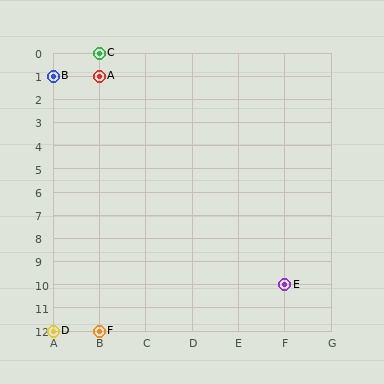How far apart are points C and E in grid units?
Points C and E are 4 columns and 10 rows apart (about 10.8 grid units diagonally).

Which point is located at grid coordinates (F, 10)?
Point E is at (F, 10).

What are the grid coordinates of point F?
Point F is at grid coordinates (B, 12).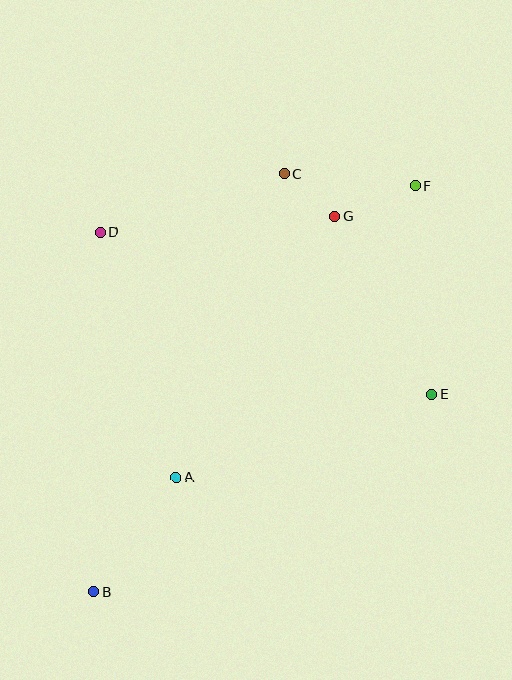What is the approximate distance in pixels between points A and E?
The distance between A and E is approximately 269 pixels.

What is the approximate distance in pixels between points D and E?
The distance between D and E is approximately 370 pixels.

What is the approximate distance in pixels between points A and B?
The distance between A and B is approximately 140 pixels.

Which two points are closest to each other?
Points C and G are closest to each other.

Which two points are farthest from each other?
Points B and F are farthest from each other.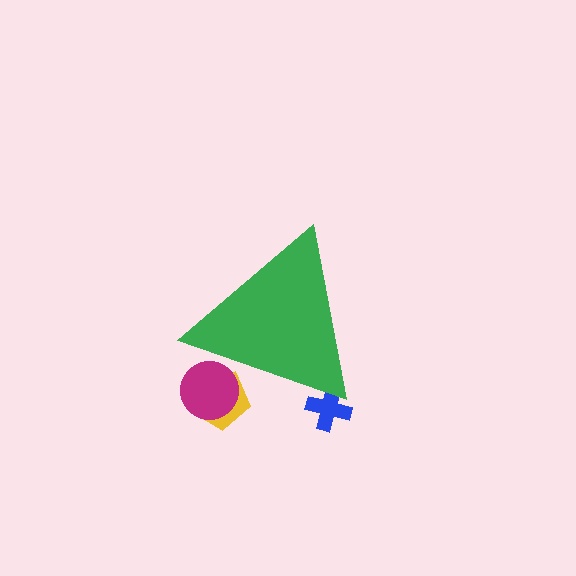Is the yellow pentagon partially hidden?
Yes, the yellow pentagon is partially hidden behind the green triangle.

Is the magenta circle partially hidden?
Yes, the magenta circle is partially hidden behind the green triangle.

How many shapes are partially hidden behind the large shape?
3 shapes are partially hidden.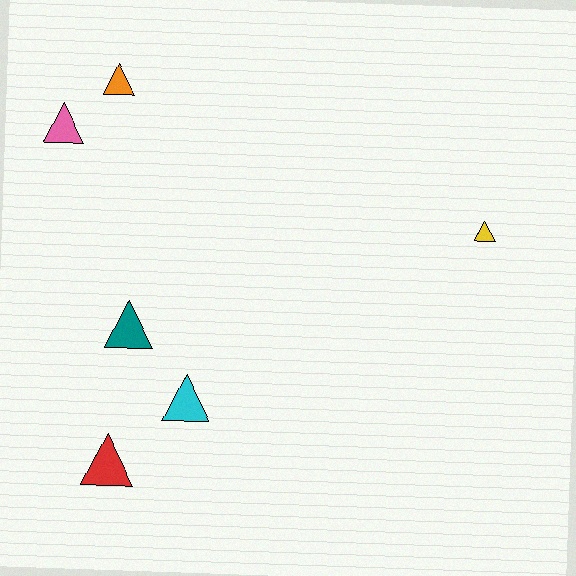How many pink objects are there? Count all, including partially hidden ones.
There is 1 pink object.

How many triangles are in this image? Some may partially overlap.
There are 6 triangles.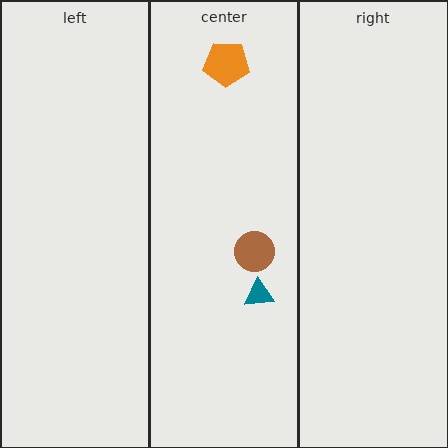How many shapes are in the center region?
3.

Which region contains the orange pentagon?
The center region.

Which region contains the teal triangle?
The center region.